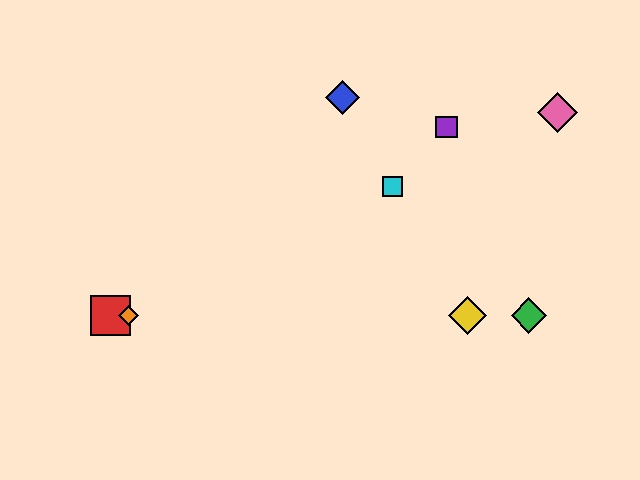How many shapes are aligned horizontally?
4 shapes (the red square, the green diamond, the yellow diamond, the orange diamond) are aligned horizontally.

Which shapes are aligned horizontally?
The red square, the green diamond, the yellow diamond, the orange diamond are aligned horizontally.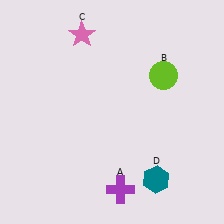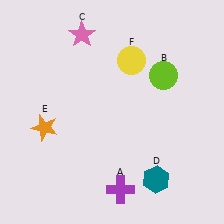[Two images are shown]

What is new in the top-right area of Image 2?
A yellow circle (F) was added in the top-right area of Image 2.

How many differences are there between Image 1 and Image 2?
There are 2 differences between the two images.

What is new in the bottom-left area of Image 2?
An orange star (E) was added in the bottom-left area of Image 2.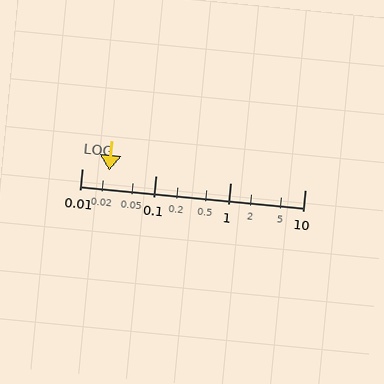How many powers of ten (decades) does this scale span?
The scale spans 3 decades, from 0.01 to 10.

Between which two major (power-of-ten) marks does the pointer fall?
The pointer is between 0.01 and 0.1.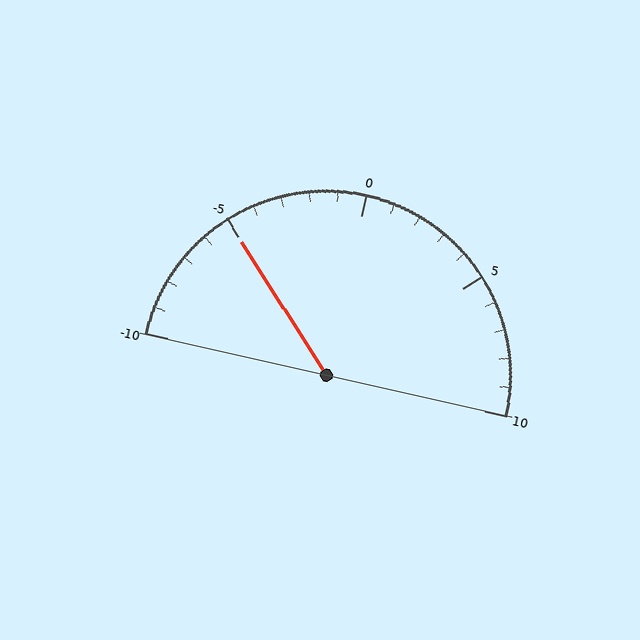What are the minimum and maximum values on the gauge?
The gauge ranges from -10 to 10.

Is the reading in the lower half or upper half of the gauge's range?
The reading is in the lower half of the range (-10 to 10).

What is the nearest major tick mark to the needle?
The nearest major tick mark is -5.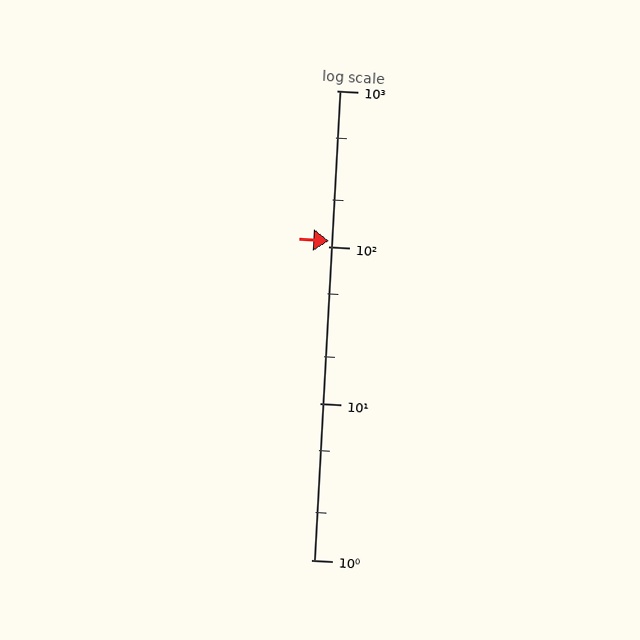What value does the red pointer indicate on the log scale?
The pointer indicates approximately 110.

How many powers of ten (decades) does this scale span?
The scale spans 3 decades, from 1 to 1000.